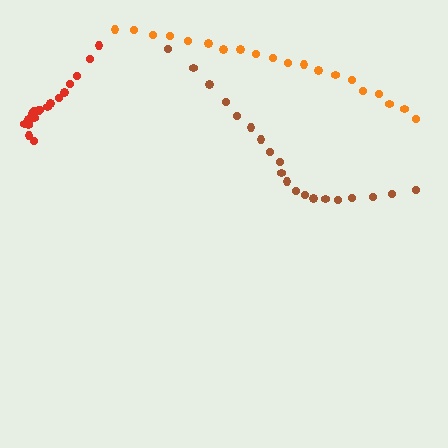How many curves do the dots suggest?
There are 3 distinct paths.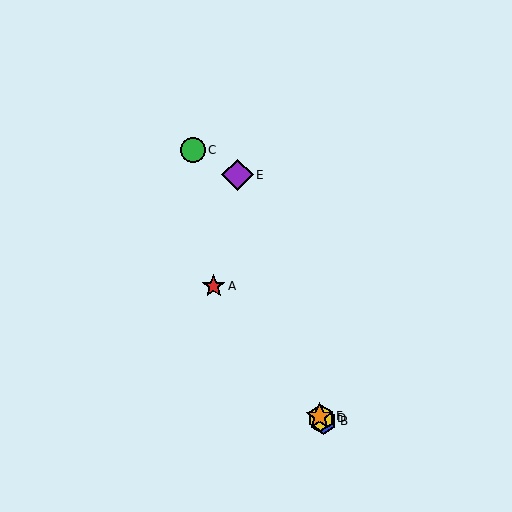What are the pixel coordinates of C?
Object C is at (193, 150).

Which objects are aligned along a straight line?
Objects A, B, D, F are aligned along a straight line.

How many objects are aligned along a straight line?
4 objects (A, B, D, F) are aligned along a straight line.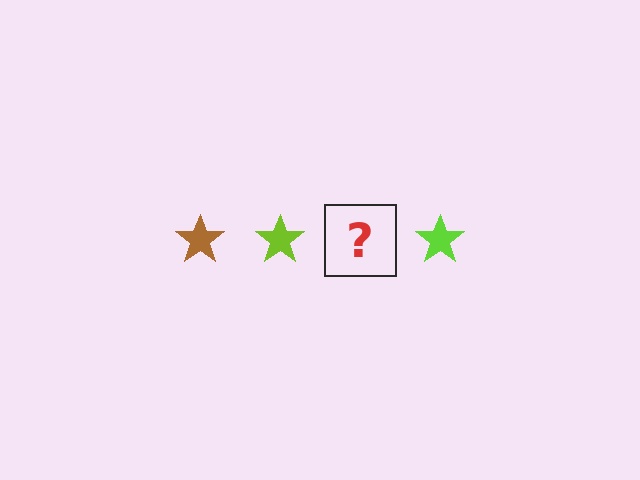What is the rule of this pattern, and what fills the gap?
The rule is that the pattern cycles through brown, lime stars. The gap should be filled with a brown star.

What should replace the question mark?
The question mark should be replaced with a brown star.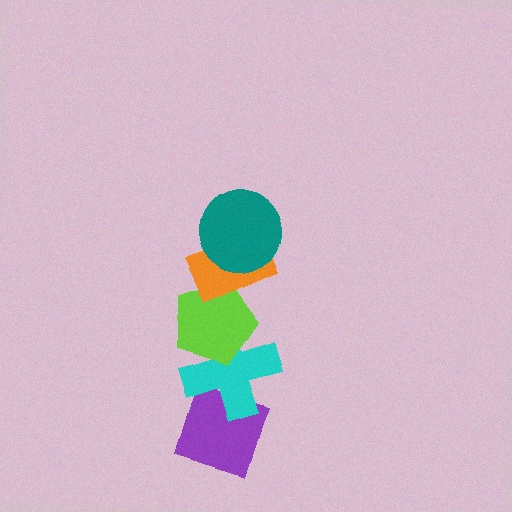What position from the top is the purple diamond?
The purple diamond is 5th from the top.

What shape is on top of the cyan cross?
The lime pentagon is on top of the cyan cross.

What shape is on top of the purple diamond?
The cyan cross is on top of the purple diamond.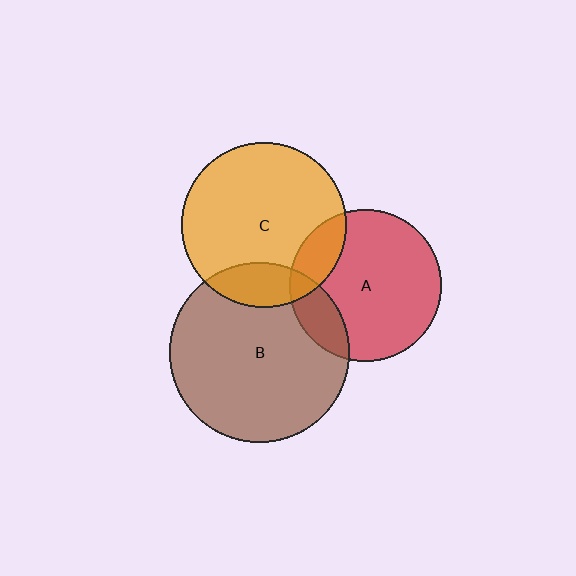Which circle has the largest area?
Circle B (brown).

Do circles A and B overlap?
Yes.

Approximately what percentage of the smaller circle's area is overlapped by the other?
Approximately 15%.